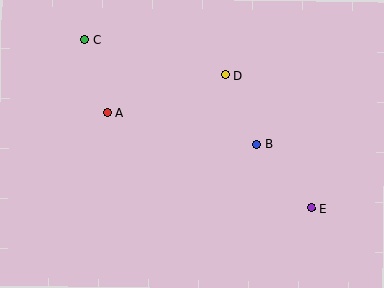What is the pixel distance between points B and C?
The distance between B and C is 201 pixels.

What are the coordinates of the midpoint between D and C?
The midpoint between D and C is at (155, 57).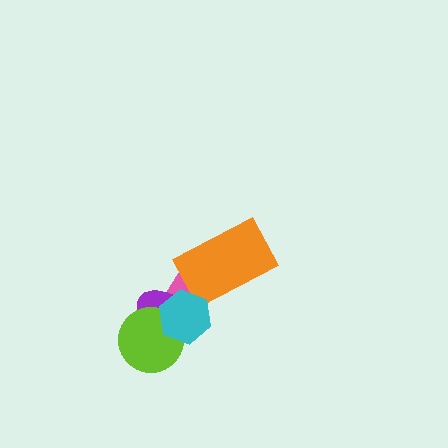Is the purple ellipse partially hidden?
Yes, it is partially covered by another shape.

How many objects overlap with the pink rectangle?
3 objects overlap with the pink rectangle.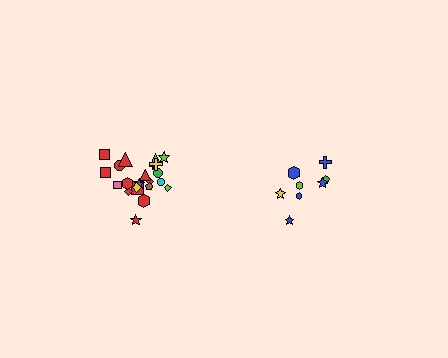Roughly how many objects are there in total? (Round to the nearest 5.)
Roughly 30 objects in total.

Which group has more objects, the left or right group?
The left group.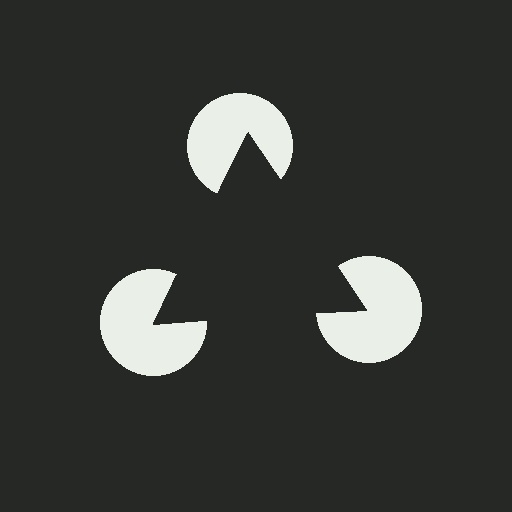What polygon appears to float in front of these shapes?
An illusory triangle — its edges are inferred from the aligned wedge cuts in the pac-man discs, not physically drawn.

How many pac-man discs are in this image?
There are 3 — one at each vertex of the illusory triangle.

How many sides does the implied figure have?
3 sides.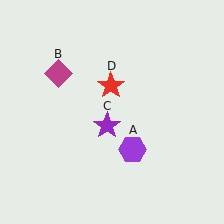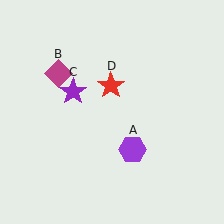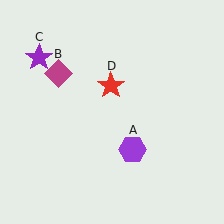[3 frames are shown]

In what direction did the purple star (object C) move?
The purple star (object C) moved up and to the left.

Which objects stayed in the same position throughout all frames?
Purple hexagon (object A) and magenta diamond (object B) and red star (object D) remained stationary.